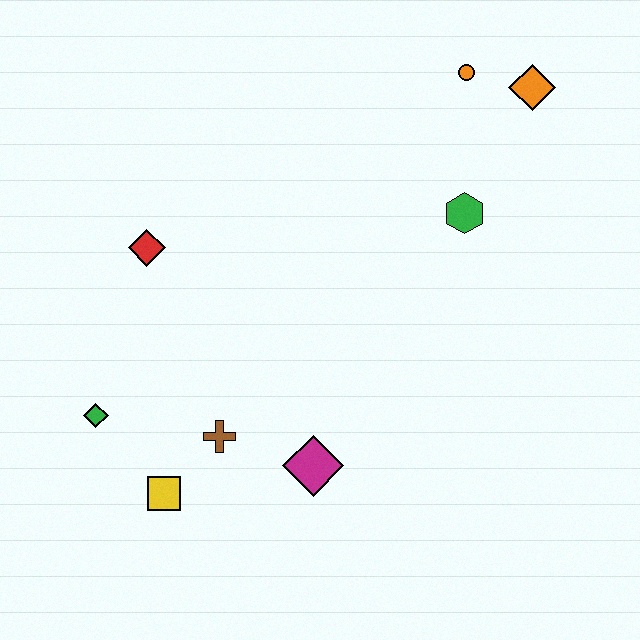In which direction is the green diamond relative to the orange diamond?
The green diamond is to the left of the orange diamond.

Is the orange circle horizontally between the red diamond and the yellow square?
No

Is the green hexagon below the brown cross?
No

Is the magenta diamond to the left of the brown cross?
No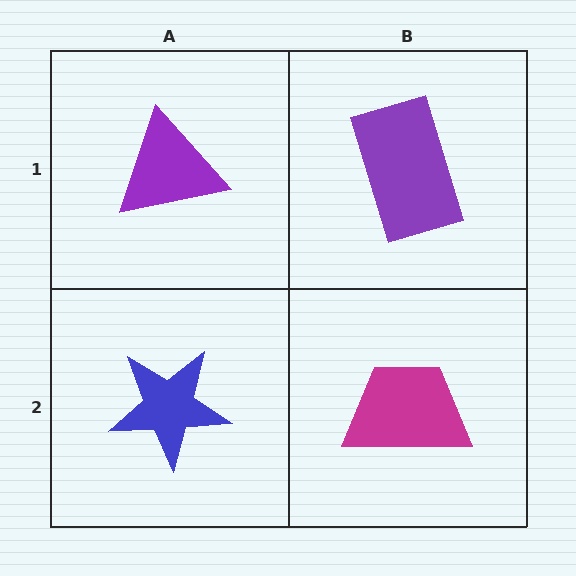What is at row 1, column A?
A purple triangle.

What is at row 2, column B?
A magenta trapezoid.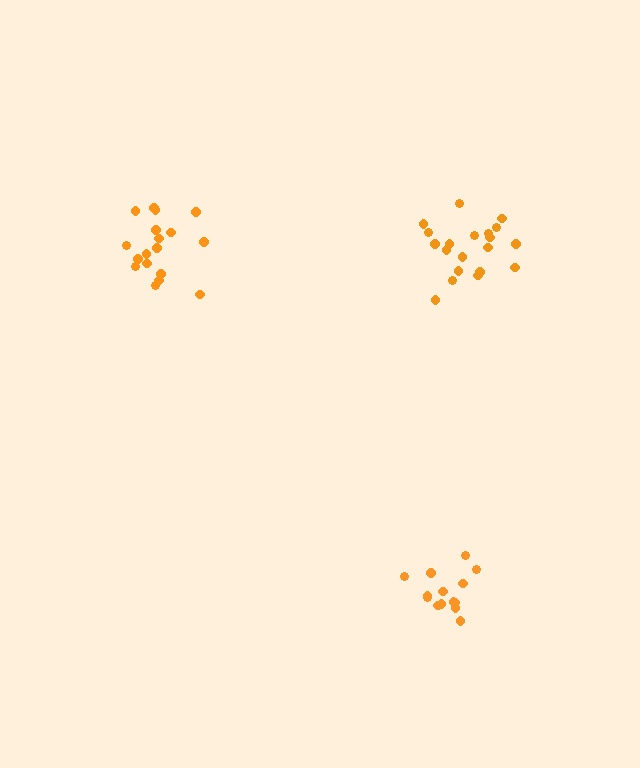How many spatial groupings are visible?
There are 3 spatial groupings.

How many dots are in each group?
Group 1: 20 dots, Group 2: 18 dots, Group 3: 14 dots (52 total).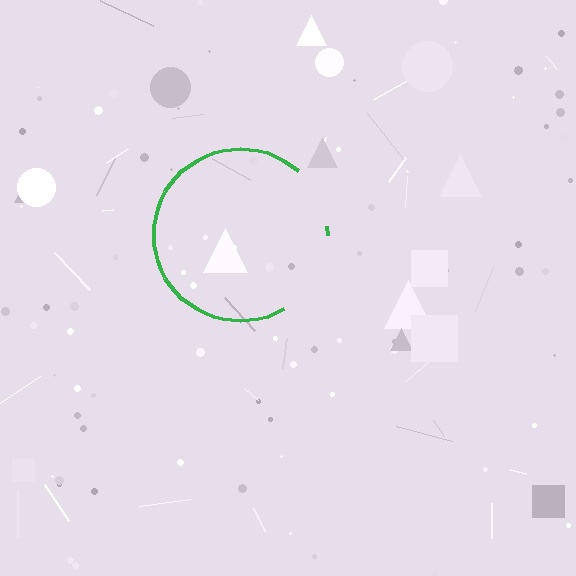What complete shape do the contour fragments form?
The contour fragments form a circle.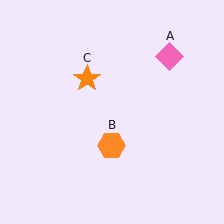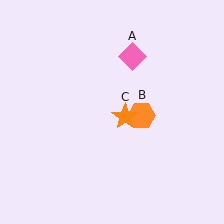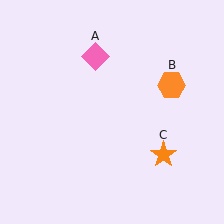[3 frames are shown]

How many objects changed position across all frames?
3 objects changed position: pink diamond (object A), orange hexagon (object B), orange star (object C).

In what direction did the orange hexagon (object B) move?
The orange hexagon (object B) moved up and to the right.